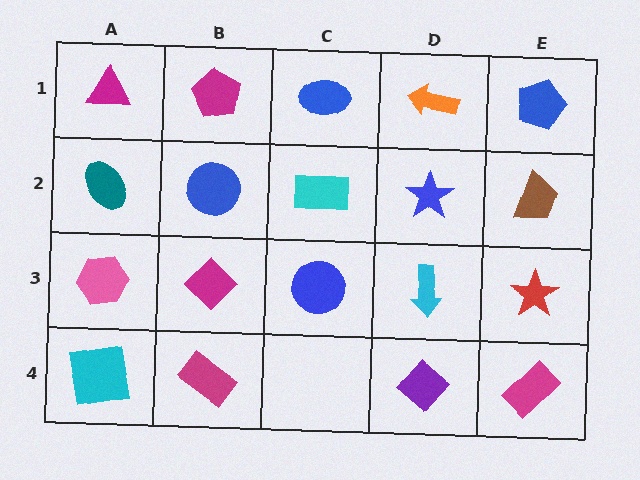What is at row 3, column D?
A cyan arrow.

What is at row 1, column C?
A blue ellipse.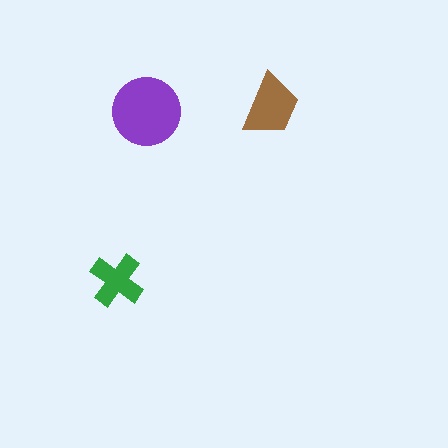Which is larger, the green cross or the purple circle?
The purple circle.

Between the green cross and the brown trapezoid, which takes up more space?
The brown trapezoid.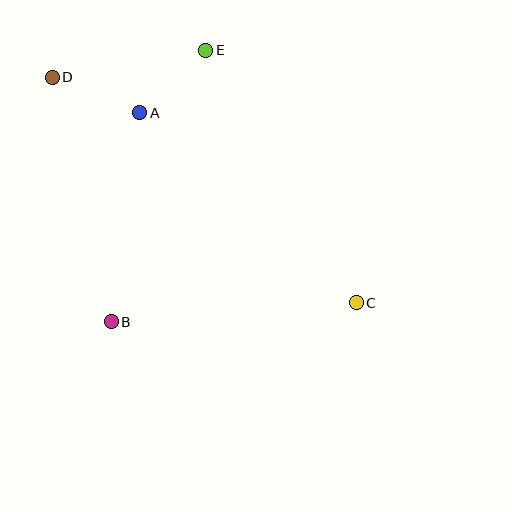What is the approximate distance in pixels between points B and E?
The distance between B and E is approximately 287 pixels.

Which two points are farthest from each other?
Points C and D are farthest from each other.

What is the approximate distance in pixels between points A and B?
The distance between A and B is approximately 211 pixels.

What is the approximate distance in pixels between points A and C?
The distance between A and C is approximately 288 pixels.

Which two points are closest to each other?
Points A and E are closest to each other.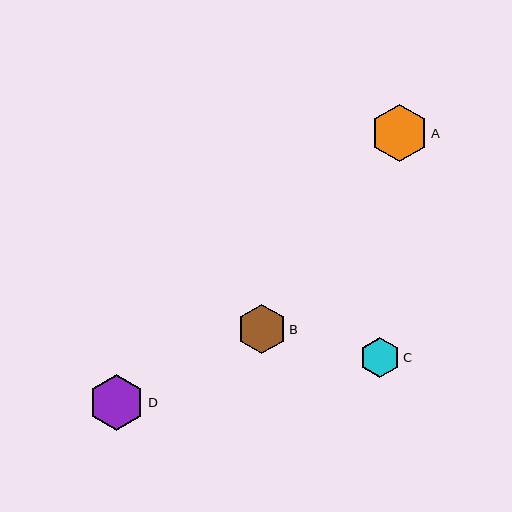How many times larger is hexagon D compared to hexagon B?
Hexagon D is approximately 1.1 times the size of hexagon B.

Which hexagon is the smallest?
Hexagon C is the smallest with a size of approximately 40 pixels.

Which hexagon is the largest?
Hexagon A is the largest with a size of approximately 57 pixels.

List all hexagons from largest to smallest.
From largest to smallest: A, D, B, C.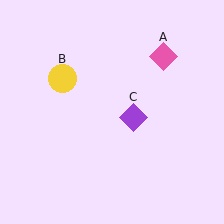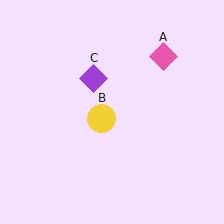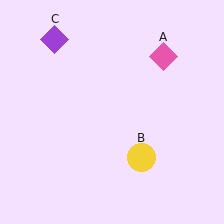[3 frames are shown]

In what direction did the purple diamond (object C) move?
The purple diamond (object C) moved up and to the left.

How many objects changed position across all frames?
2 objects changed position: yellow circle (object B), purple diamond (object C).